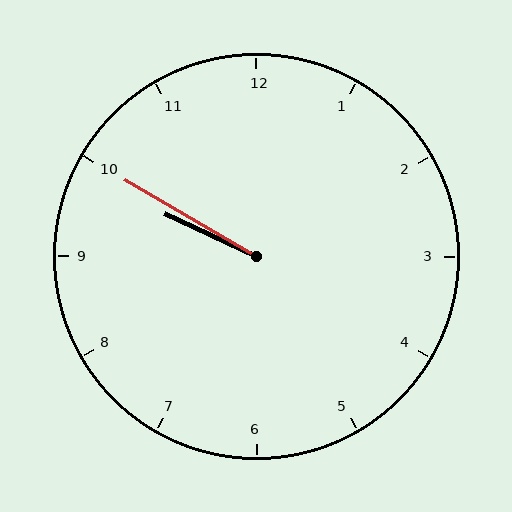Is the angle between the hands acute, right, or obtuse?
It is acute.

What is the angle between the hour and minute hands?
Approximately 5 degrees.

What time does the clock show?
9:50.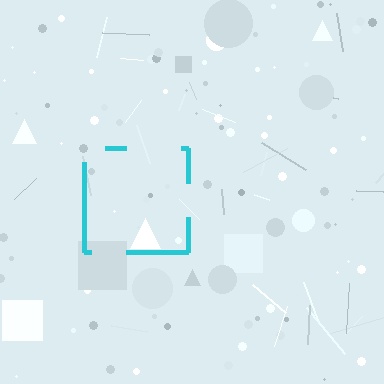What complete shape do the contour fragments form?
The contour fragments form a square.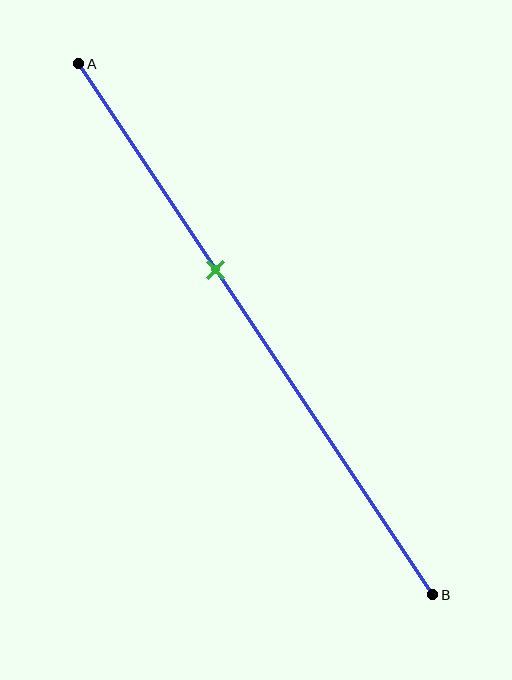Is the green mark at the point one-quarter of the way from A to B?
No, the mark is at about 40% from A, not at the 25% one-quarter point.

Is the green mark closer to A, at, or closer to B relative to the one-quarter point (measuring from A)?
The green mark is closer to point B than the one-quarter point of segment AB.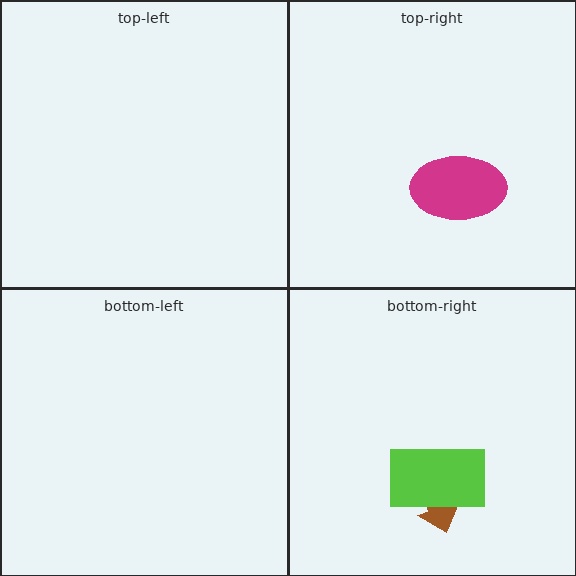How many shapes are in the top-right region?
1.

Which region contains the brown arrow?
The bottom-right region.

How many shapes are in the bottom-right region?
2.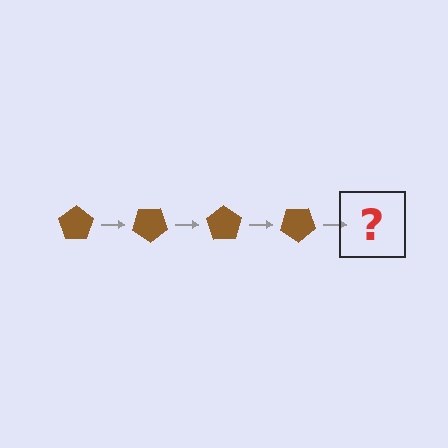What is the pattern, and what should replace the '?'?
The pattern is that the pentagon rotates 35 degrees each step. The '?' should be a brown pentagon rotated 140 degrees.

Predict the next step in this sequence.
The next step is a brown pentagon rotated 140 degrees.